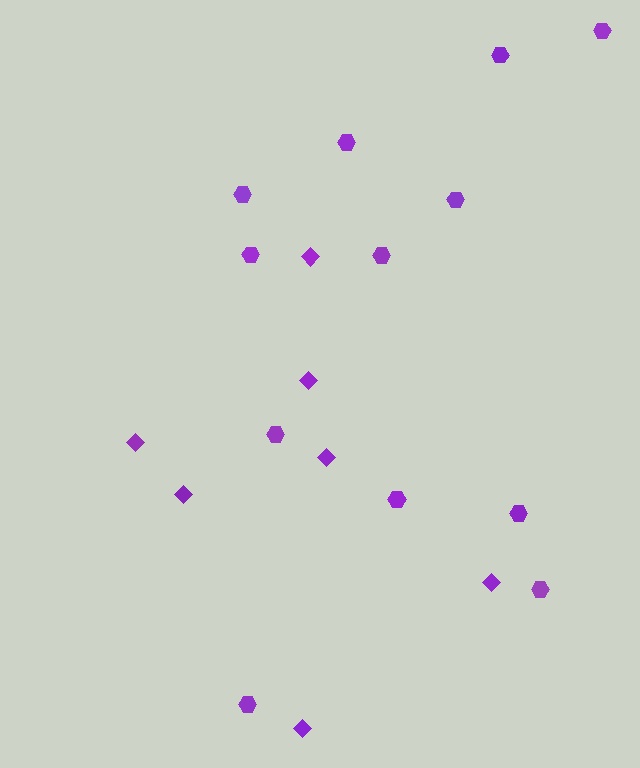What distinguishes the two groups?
There are 2 groups: one group of diamonds (7) and one group of hexagons (12).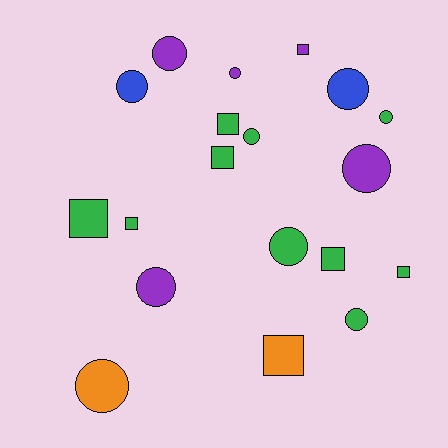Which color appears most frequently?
Green, with 10 objects.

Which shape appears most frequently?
Circle, with 11 objects.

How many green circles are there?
There are 4 green circles.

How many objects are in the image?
There are 19 objects.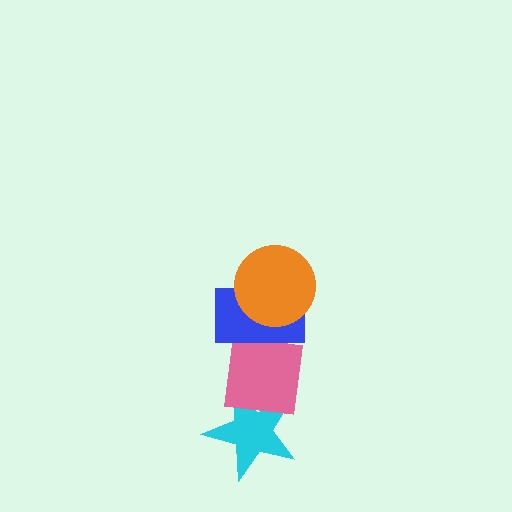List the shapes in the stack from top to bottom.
From top to bottom: the orange circle, the blue rectangle, the pink square, the cyan star.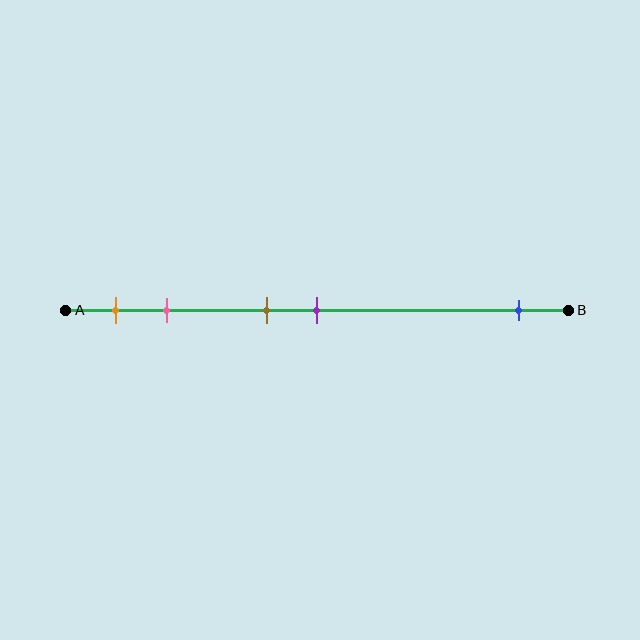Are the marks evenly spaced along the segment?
No, the marks are not evenly spaced.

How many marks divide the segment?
There are 5 marks dividing the segment.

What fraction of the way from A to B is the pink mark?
The pink mark is approximately 20% (0.2) of the way from A to B.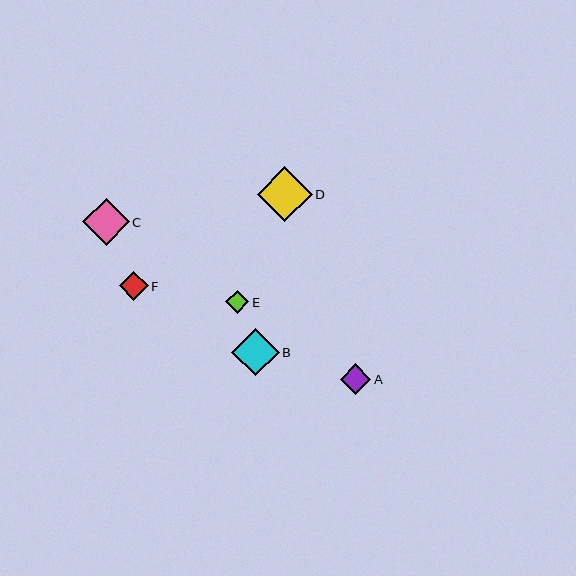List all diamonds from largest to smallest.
From largest to smallest: D, B, C, A, F, E.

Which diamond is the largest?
Diamond D is the largest with a size of approximately 55 pixels.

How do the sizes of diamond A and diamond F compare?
Diamond A and diamond F are approximately the same size.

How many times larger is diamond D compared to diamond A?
Diamond D is approximately 1.8 times the size of diamond A.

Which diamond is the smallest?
Diamond E is the smallest with a size of approximately 23 pixels.